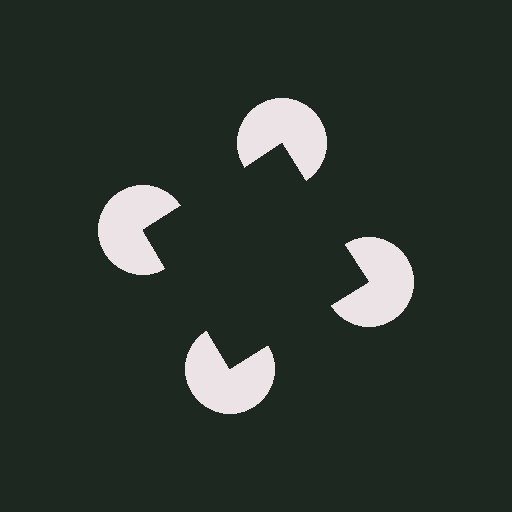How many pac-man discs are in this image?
There are 4 — one at each vertex of the illusory square.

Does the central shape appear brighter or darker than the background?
It typically appears slightly darker than the background, even though no actual brightness change is drawn.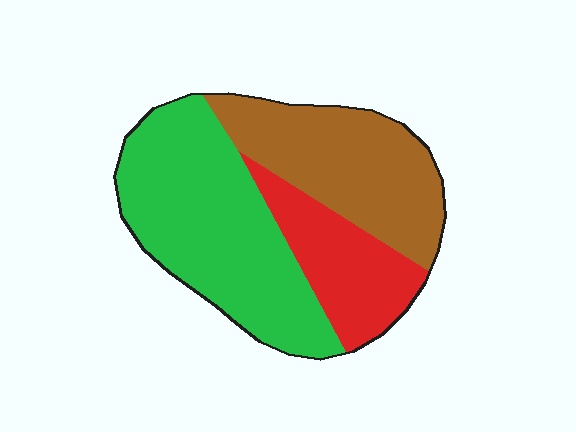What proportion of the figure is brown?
Brown covers roughly 35% of the figure.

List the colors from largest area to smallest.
From largest to smallest: green, brown, red.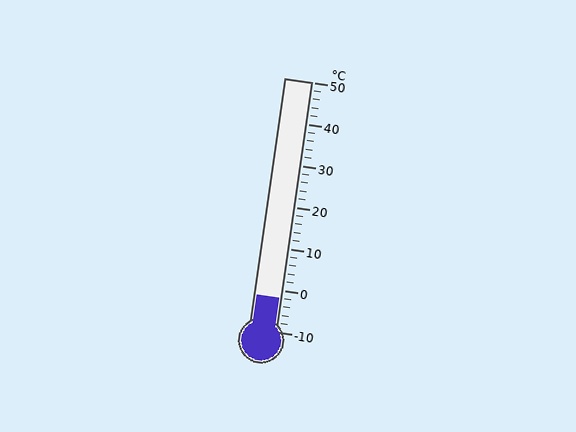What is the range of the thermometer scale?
The thermometer scale ranges from -10°C to 50°C.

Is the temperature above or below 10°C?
The temperature is below 10°C.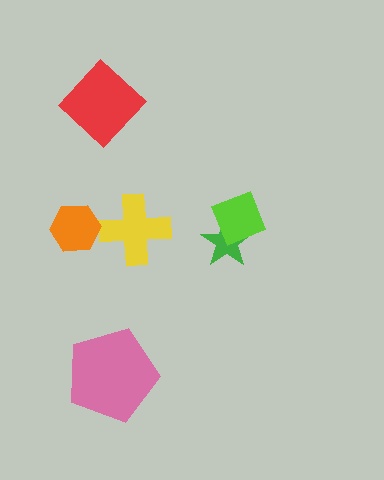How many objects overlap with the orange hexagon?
0 objects overlap with the orange hexagon.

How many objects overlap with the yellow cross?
0 objects overlap with the yellow cross.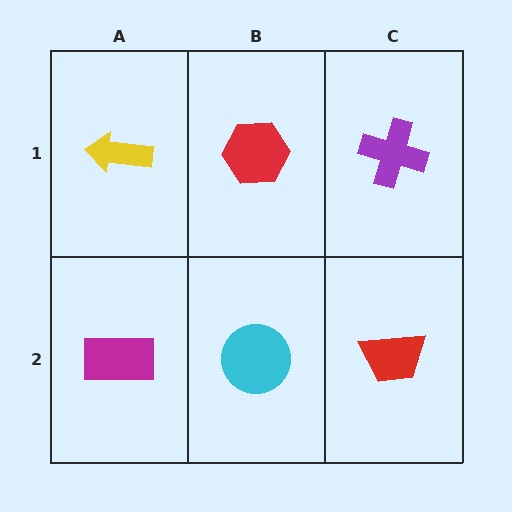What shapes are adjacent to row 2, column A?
A yellow arrow (row 1, column A), a cyan circle (row 2, column B).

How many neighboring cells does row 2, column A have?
2.